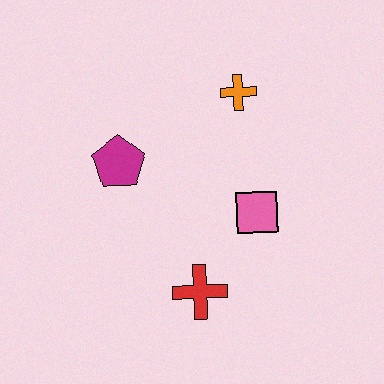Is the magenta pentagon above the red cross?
Yes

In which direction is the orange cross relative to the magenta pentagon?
The orange cross is to the right of the magenta pentagon.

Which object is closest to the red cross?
The pink square is closest to the red cross.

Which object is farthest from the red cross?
The orange cross is farthest from the red cross.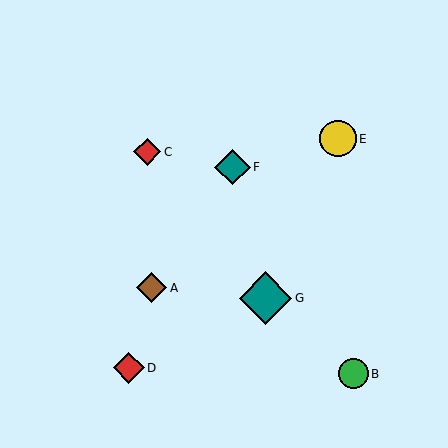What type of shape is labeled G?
Shape G is a teal diamond.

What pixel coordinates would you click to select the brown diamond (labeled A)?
Click at (152, 288) to select the brown diamond A.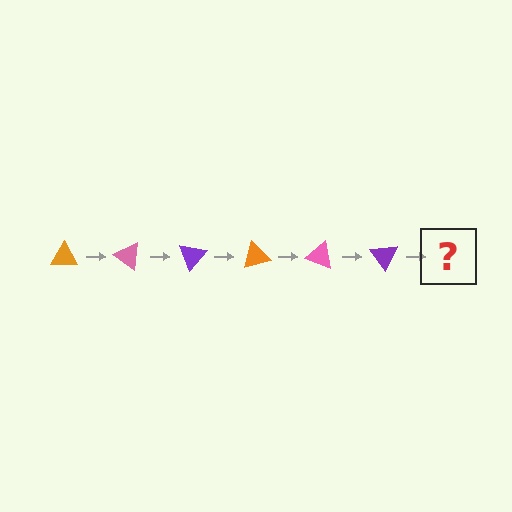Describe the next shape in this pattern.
It should be an orange triangle, rotated 210 degrees from the start.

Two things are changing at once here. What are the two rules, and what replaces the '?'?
The two rules are that it rotates 35 degrees each step and the color cycles through orange, pink, and purple. The '?' should be an orange triangle, rotated 210 degrees from the start.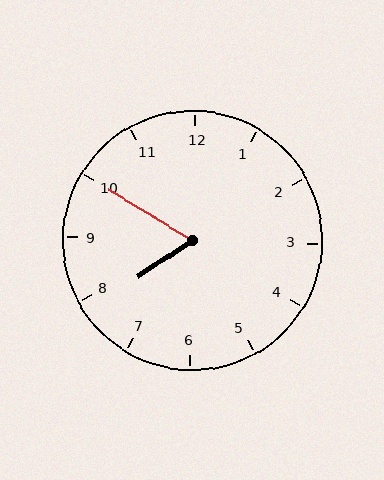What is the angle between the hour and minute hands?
Approximately 65 degrees.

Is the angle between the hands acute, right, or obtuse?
It is acute.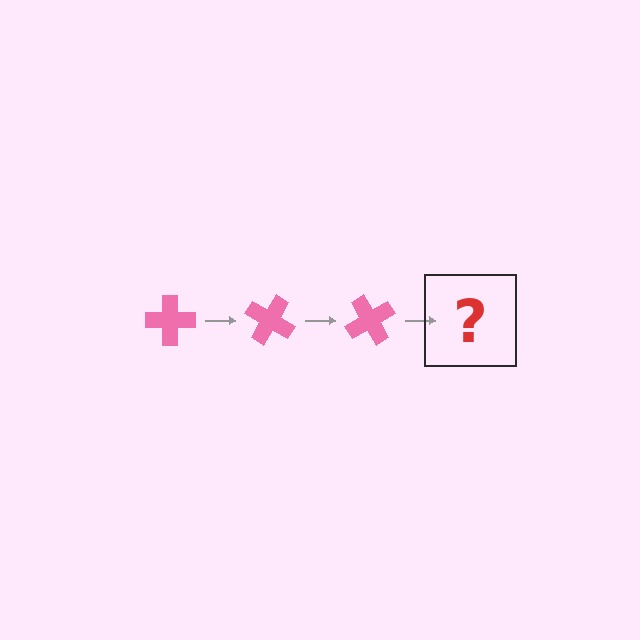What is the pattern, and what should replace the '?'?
The pattern is that the cross rotates 30 degrees each step. The '?' should be a pink cross rotated 90 degrees.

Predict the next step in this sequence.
The next step is a pink cross rotated 90 degrees.